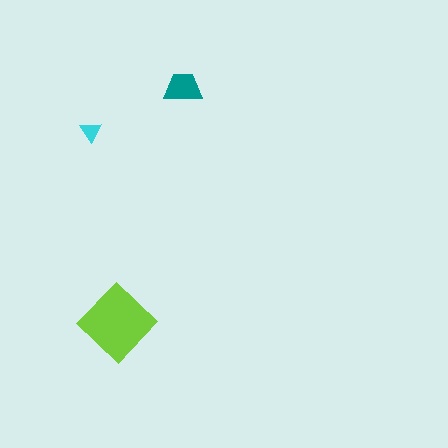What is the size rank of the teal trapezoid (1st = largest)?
2nd.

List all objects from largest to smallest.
The lime diamond, the teal trapezoid, the cyan triangle.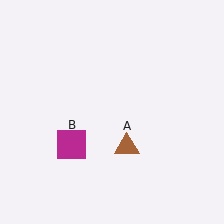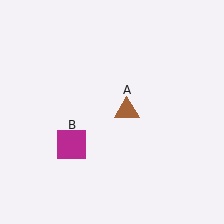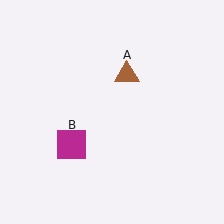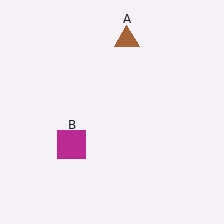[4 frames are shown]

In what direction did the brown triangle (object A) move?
The brown triangle (object A) moved up.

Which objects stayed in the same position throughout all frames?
Magenta square (object B) remained stationary.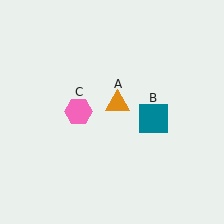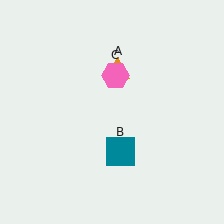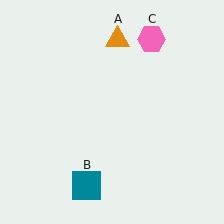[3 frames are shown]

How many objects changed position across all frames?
3 objects changed position: orange triangle (object A), teal square (object B), pink hexagon (object C).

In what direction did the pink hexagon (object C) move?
The pink hexagon (object C) moved up and to the right.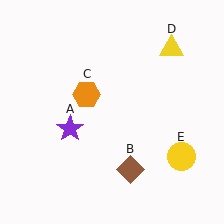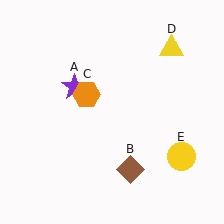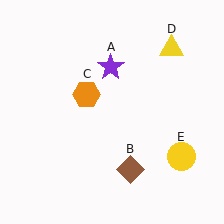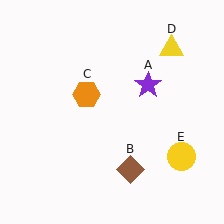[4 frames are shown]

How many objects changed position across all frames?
1 object changed position: purple star (object A).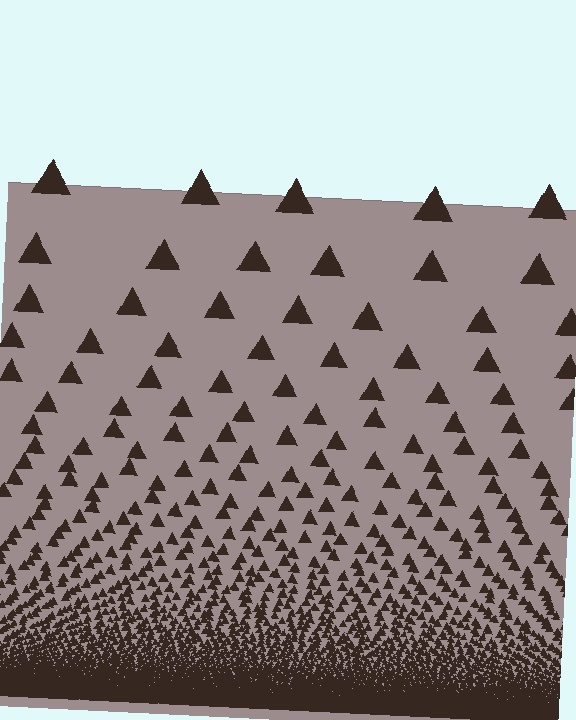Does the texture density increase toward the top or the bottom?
Density increases toward the bottom.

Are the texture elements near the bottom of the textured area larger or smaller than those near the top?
Smaller. The gradient is inverted — elements near the bottom are smaller and denser.